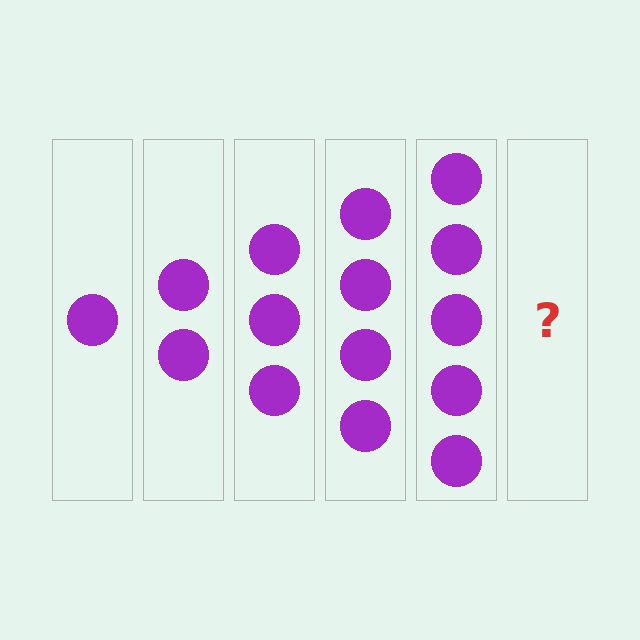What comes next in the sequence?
The next element should be 6 circles.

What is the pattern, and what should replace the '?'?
The pattern is that each step adds one more circle. The '?' should be 6 circles.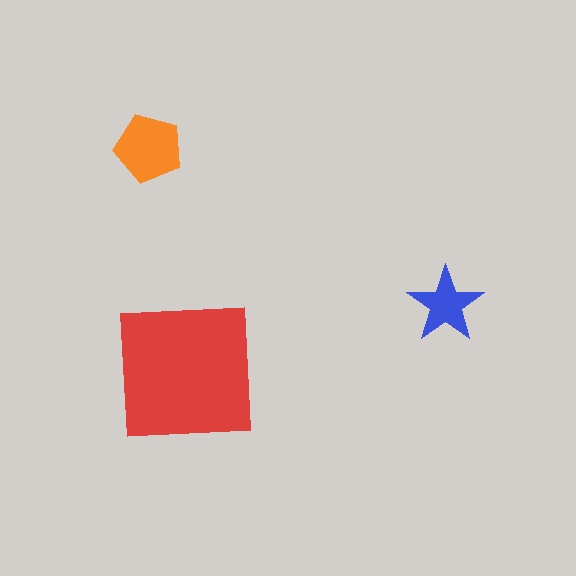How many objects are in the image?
There are 3 objects in the image.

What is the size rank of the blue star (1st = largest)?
3rd.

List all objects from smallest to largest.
The blue star, the orange pentagon, the red square.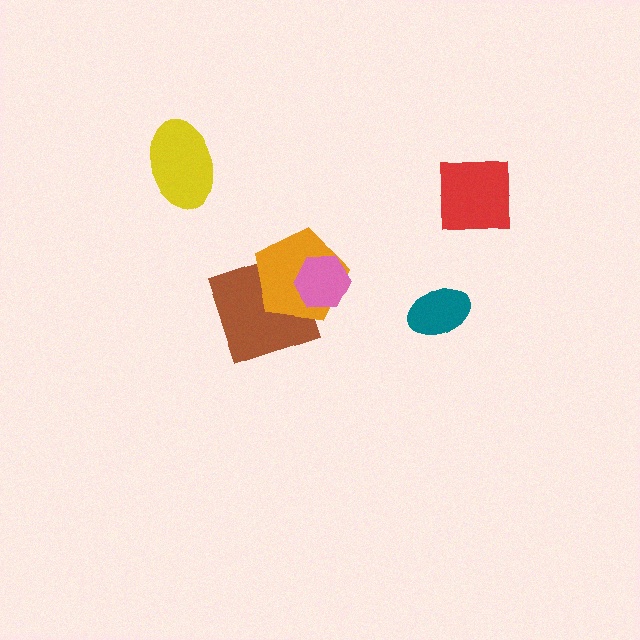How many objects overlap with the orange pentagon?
2 objects overlap with the orange pentagon.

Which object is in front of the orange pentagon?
The pink hexagon is in front of the orange pentagon.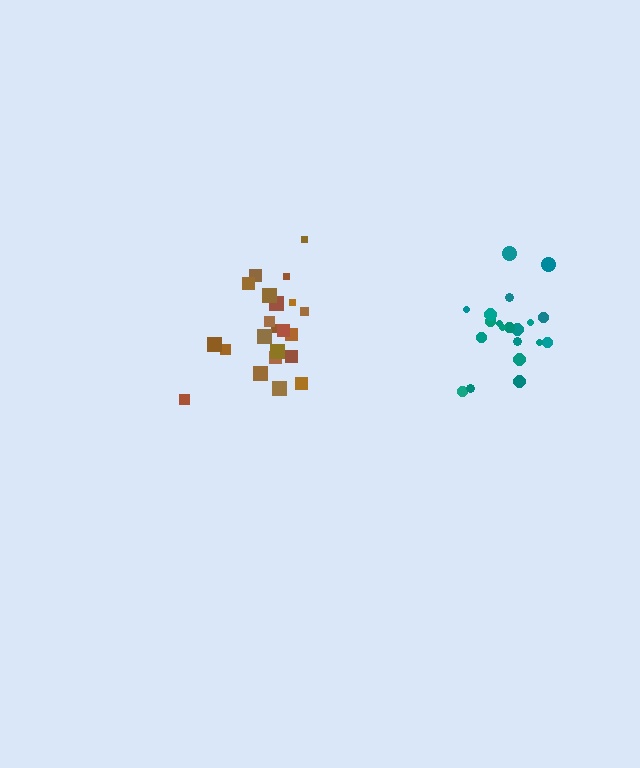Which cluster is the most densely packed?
Teal.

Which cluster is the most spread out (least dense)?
Brown.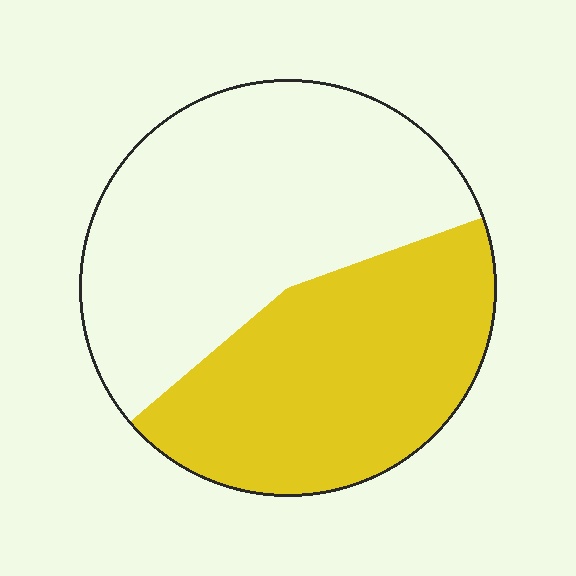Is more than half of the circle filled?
No.